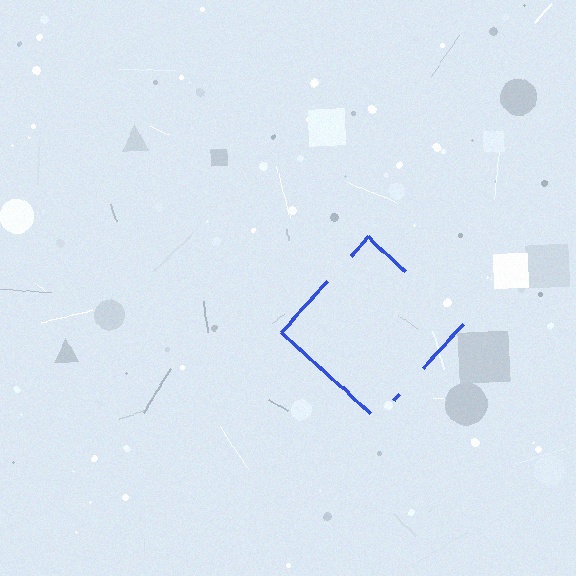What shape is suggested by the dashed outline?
The dashed outline suggests a diamond.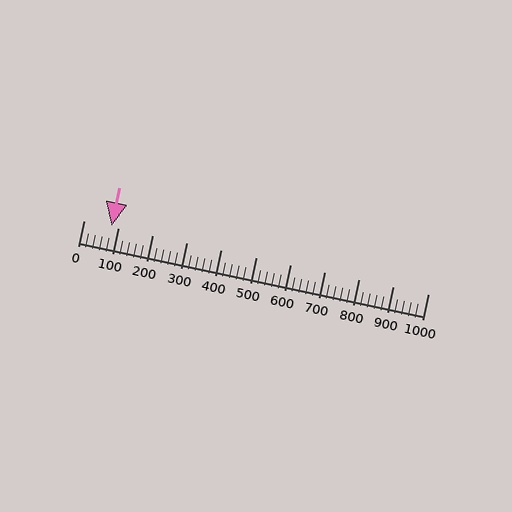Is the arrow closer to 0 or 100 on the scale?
The arrow is closer to 100.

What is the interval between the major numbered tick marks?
The major tick marks are spaced 100 units apart.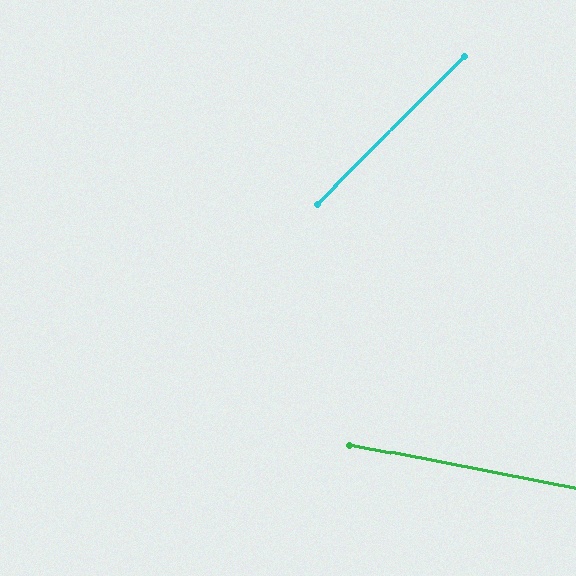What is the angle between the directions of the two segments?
Approximately 56 degrees.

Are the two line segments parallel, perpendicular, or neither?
Neither parallel nor perpendicular — they differ by about 56°.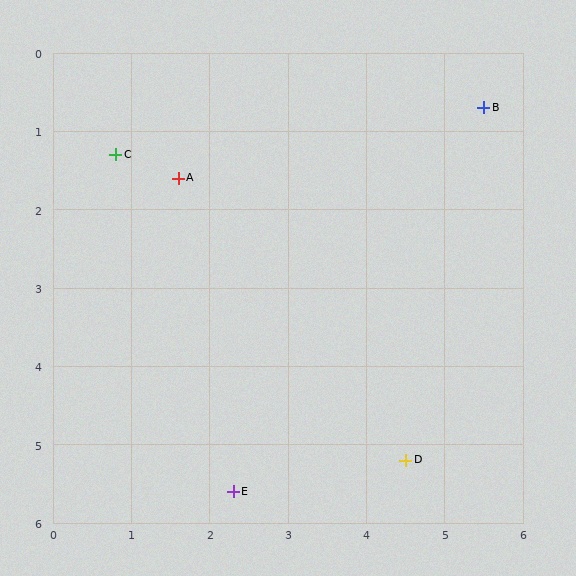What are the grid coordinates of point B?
Point B is at approximately (5.5, 0.7).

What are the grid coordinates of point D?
Point D is at approximately (4.5, 5.2).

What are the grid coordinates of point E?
Point E is at approximately (2.3, 5.6).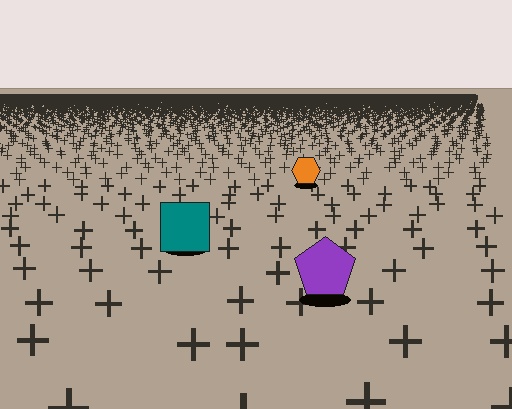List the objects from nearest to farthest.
From nearest to farthest: the purple pentagon, the teal square, the orange hexagon.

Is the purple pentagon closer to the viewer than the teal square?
Yes. The purple pentagon is closer — you can tell from the texture gradient: the ground texture is coarser near it.